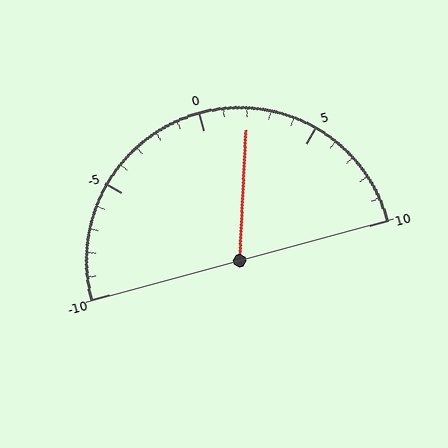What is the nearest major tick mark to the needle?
The nearest major tick mark is 0.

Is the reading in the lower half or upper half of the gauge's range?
The reading is in the upper half of the range (-10 to 10).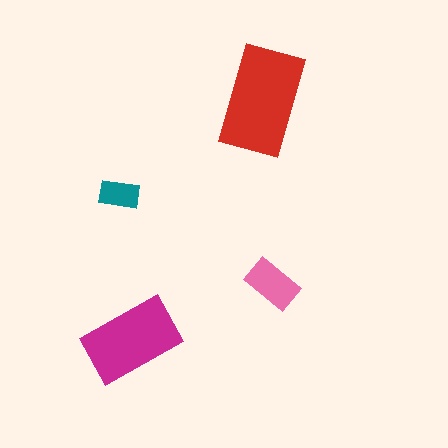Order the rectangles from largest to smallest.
the red one, the magenta one, the pink one, the teal one.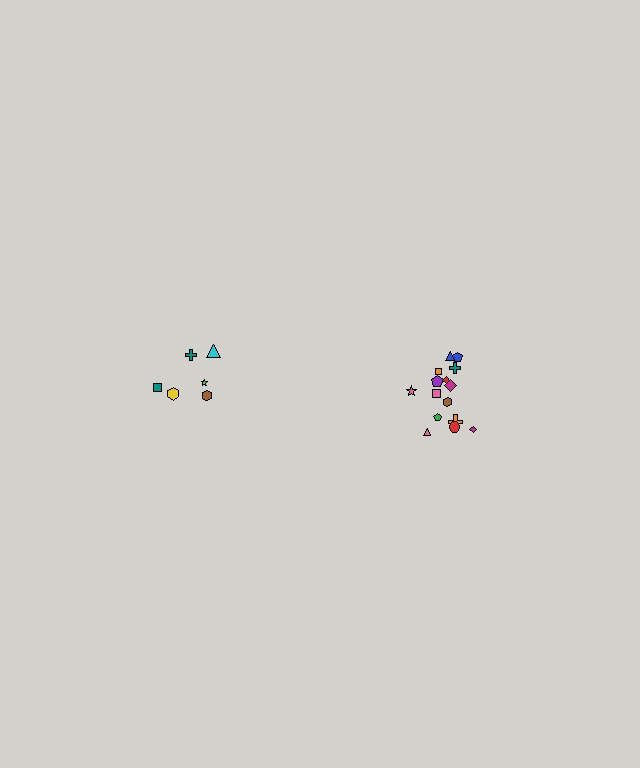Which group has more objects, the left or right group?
The right group.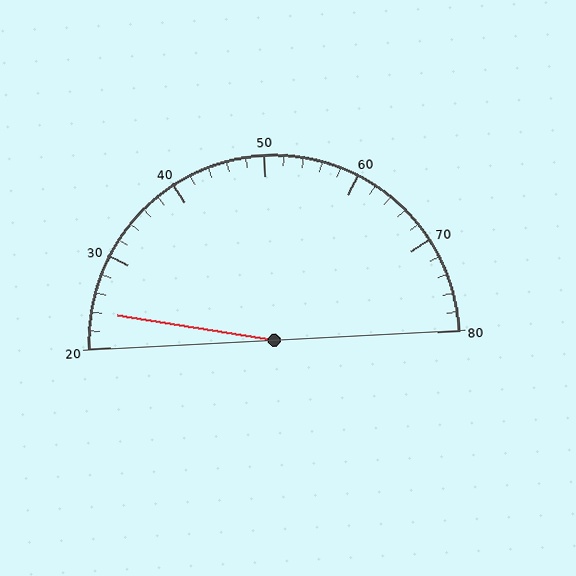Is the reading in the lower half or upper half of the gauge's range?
The reading is in the lower half of the range (20 to 80).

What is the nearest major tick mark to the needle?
The nearest major tick mark is 20.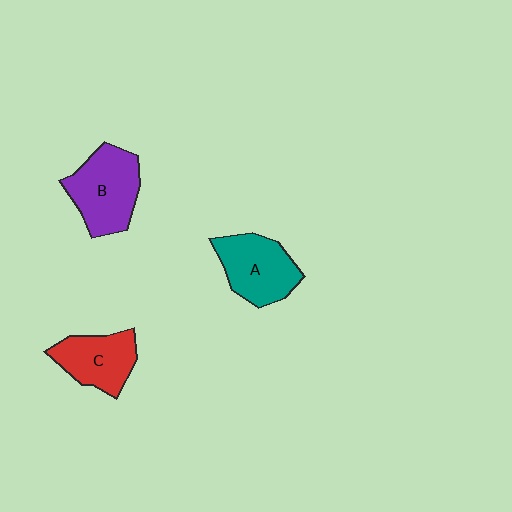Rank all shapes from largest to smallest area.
From largest to smallest: B (purple), A (teal), C (red).